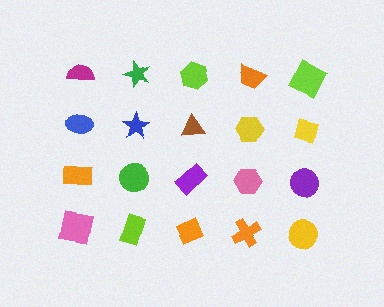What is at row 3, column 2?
A green circle.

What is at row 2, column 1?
A blue ellipse.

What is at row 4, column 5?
A yellow circle.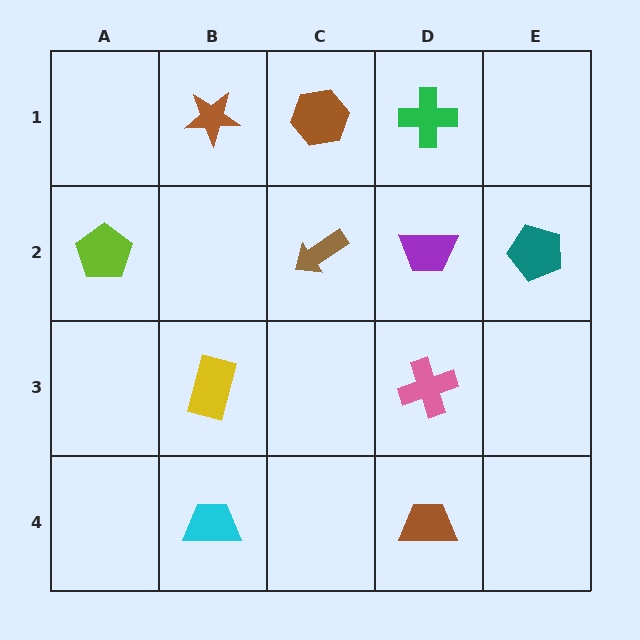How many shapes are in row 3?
2 shapes.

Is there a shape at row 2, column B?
No, that cell is empty.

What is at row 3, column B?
A yellow rectangle.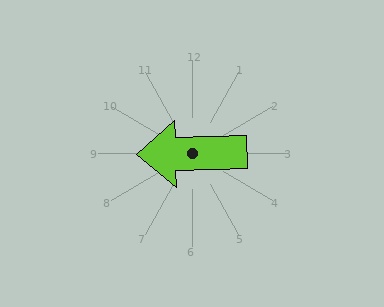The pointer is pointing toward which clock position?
Roughly 9 o'clock.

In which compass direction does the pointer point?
West.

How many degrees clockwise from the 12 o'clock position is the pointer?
Approximately 269 degrees.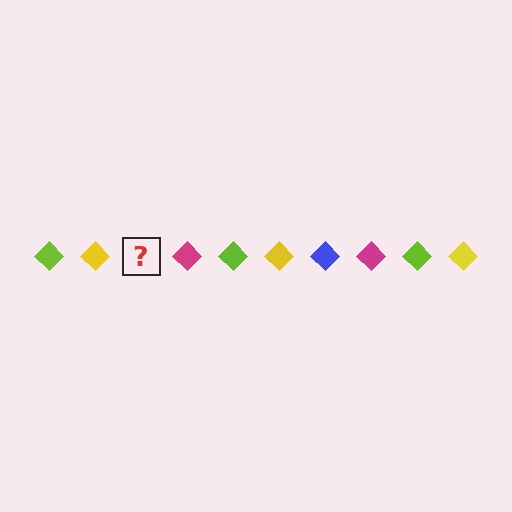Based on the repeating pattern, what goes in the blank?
The blank should be a blue diamond.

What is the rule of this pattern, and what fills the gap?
The rule is that the pattern cycles through lime, yellow, blue, magenta diamonds. The gap should be filled with a blue diamond.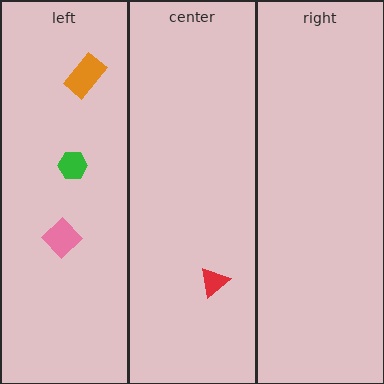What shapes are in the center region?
The red triangle.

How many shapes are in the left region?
3.